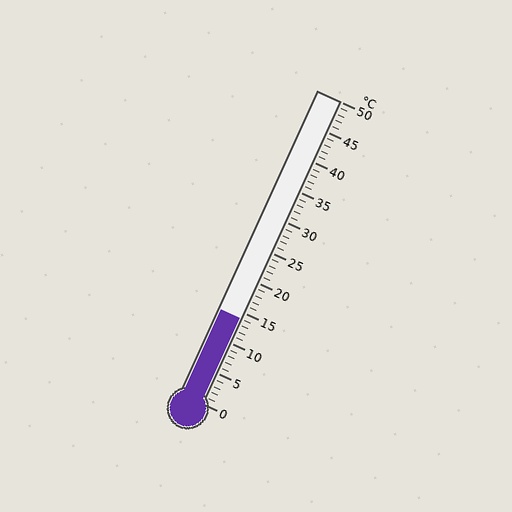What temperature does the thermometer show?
The thermometer shows approximately 14°C.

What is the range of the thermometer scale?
The thermometer scale ranges from 0°C to 50°C.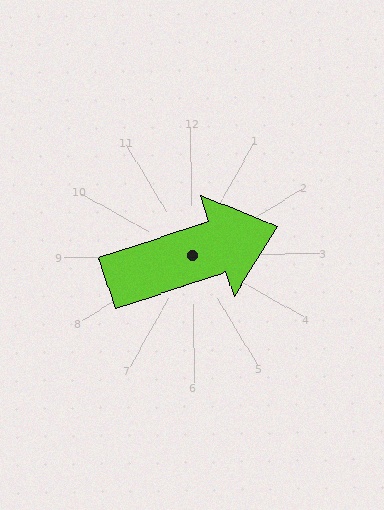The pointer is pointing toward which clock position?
Roughly 2 o'clock.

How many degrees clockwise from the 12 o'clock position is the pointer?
Approximately 72 degrees.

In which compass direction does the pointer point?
East.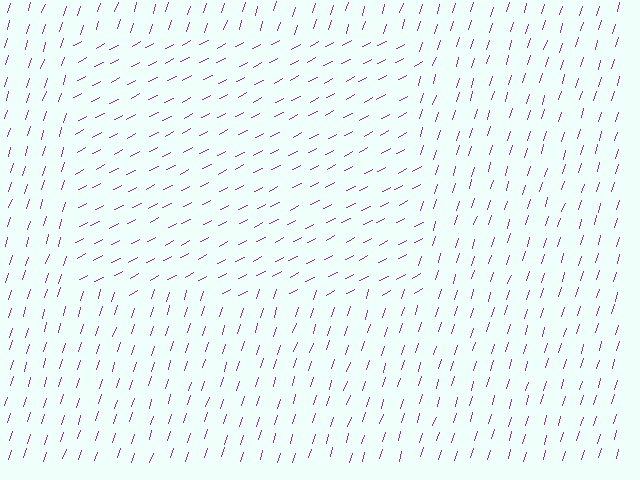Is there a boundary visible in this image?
Yes, there is a texture boundary formed by a change in line orientation.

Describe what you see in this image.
The image is filled with small purple line segments. A rectangle region in the image has lines oriented differently from the surrounding lines, creating a visible texture boundary.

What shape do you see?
I see a rectangle.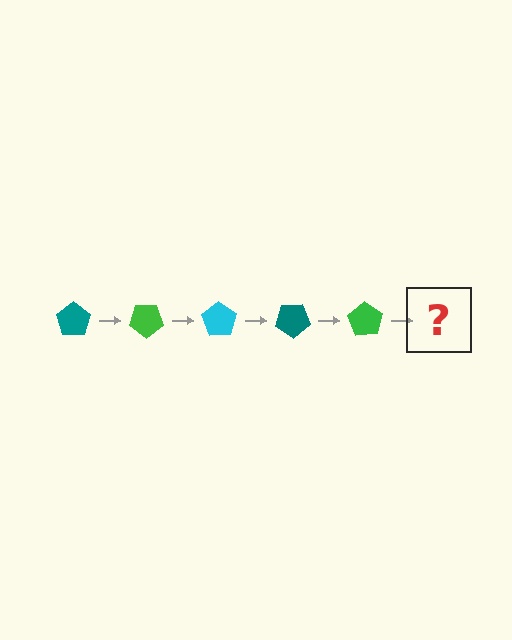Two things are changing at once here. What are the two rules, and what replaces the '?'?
The two rules are that it rotates 35 degrees each step and the color cycles through teal, green, and cyan. The '?' should be a cyan pentagon, rotated 175 degrees from the start.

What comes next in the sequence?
The next element should be a cyan pentagon, rotated 175 degrees from the start.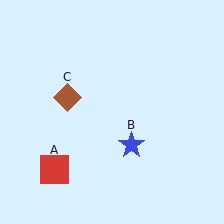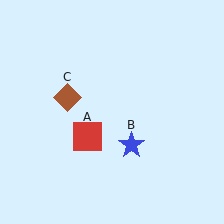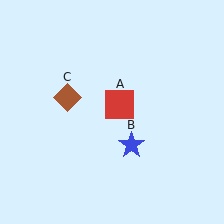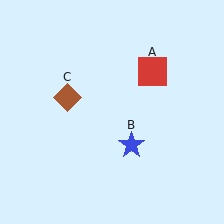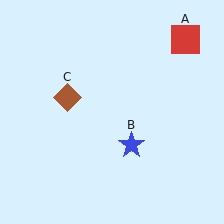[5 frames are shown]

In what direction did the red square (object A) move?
The red square (object A) moved up and to the right.